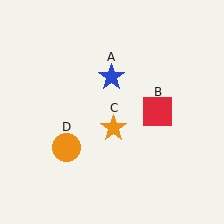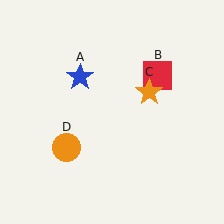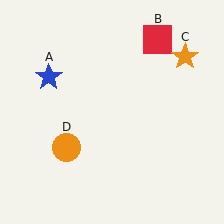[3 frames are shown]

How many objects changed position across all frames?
3 objects changed position: blue star (object A), red square (object B), orange star (object C).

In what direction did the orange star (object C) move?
The orange star (object C) moved up and to the right.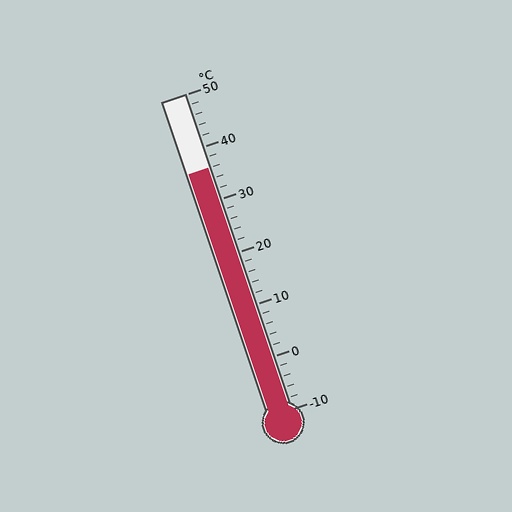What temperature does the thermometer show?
The thermometer shows approximately 36°C.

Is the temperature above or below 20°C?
The temperature is above 20°C.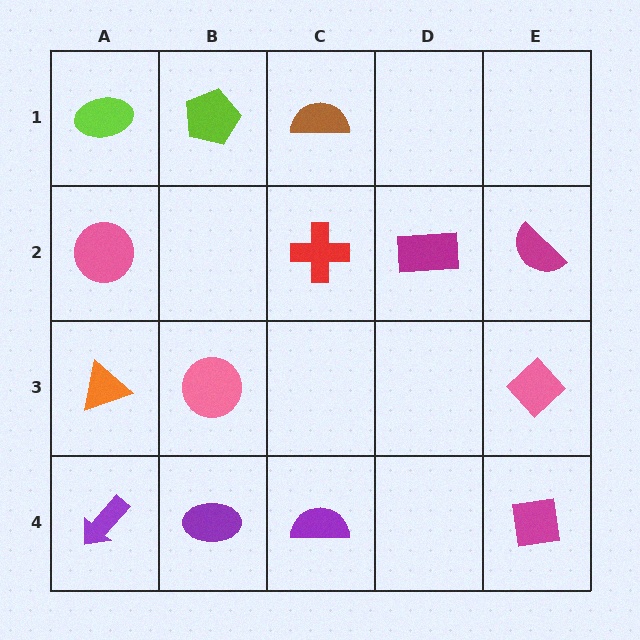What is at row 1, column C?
A brown semicircle.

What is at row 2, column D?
A magenta rectangle.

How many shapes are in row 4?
4 shapes.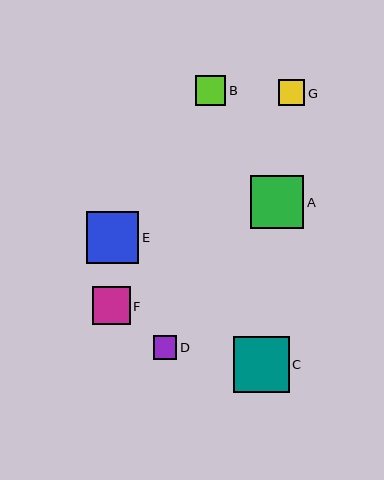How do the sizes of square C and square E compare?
Square C and square E are approximately the same size.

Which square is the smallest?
Square D is the smallest with a size of approximately 23 pixels.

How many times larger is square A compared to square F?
Square A is approximately 1.4 times the size of square F.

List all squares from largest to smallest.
From largest to smallest: C, A, E, F, B, G, D.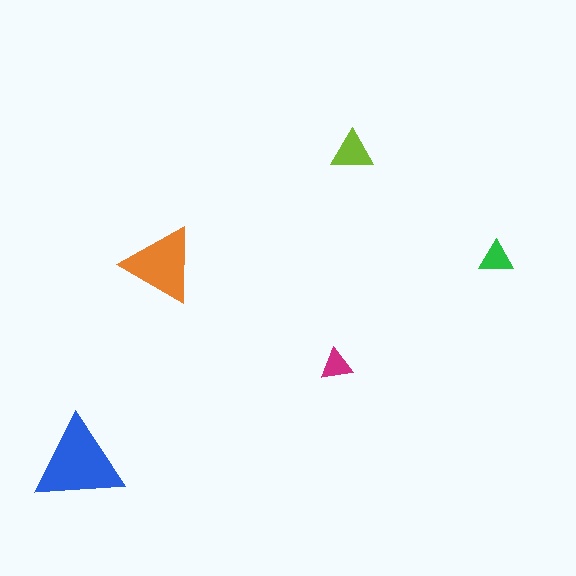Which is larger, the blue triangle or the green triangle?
The blue one.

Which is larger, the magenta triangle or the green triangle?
The green one.